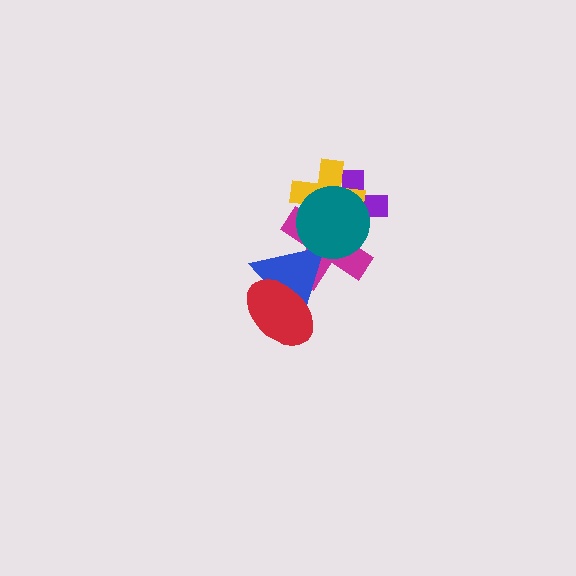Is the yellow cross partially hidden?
Yes, it is partially covered by another shape.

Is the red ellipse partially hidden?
No, no other shape covers it.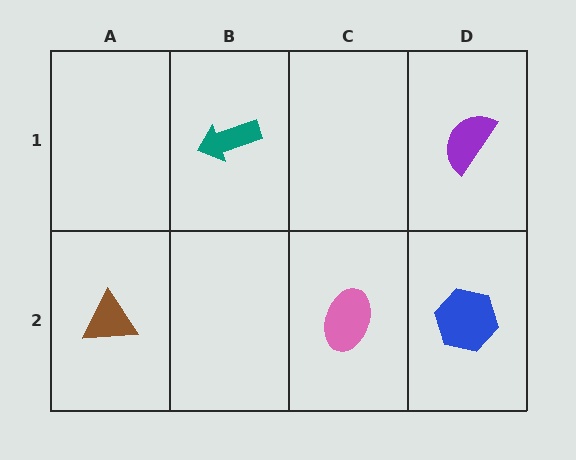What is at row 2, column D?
A blue hexagon.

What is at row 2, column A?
A brown triangle.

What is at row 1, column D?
A purple semicircle.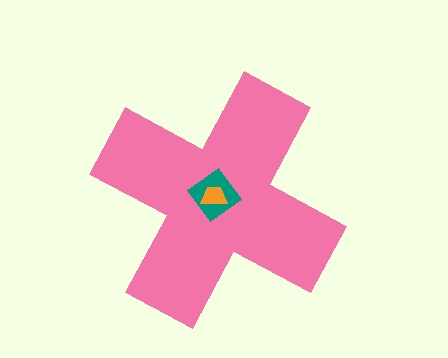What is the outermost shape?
The pink cross.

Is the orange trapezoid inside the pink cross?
Yes.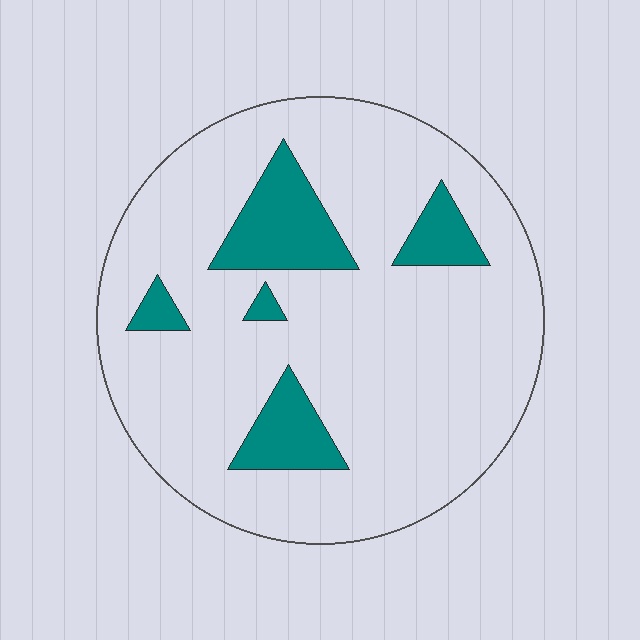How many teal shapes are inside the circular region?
5.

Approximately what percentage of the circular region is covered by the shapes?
Approximately 15%.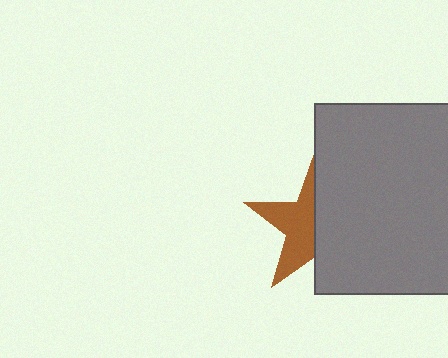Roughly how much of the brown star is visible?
About half of it is visible (roughly 47%).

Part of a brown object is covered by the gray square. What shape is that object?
It is a star.